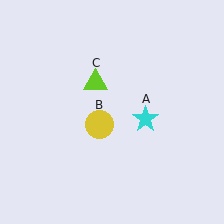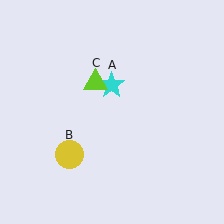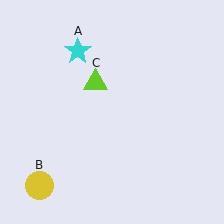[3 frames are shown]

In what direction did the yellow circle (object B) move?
The yellow circle (object B) moved down and to the left.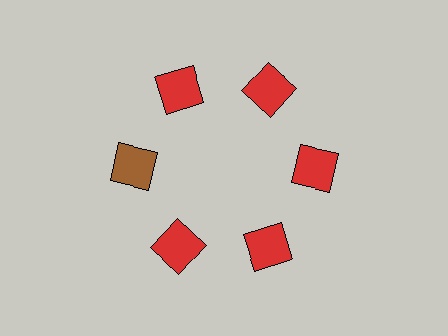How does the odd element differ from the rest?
It has a different color: brown instead of red.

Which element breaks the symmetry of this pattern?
The brown square at roughly the 9 o'clock position breaks the symmetry. All other shapes are red squares.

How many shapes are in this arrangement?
There are 6 shapes arranged in a ring pattern.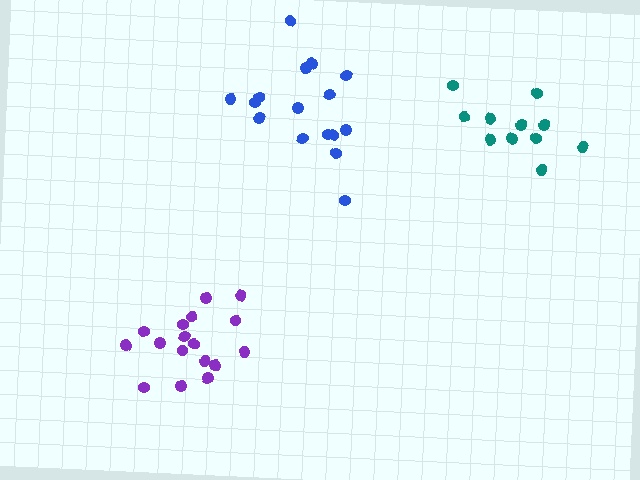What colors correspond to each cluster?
The clusters are colored: blue, purple, teal.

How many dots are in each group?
Group 1: 16 dots, Group 2: 17 dots, Group 3: 11 dots (44 total).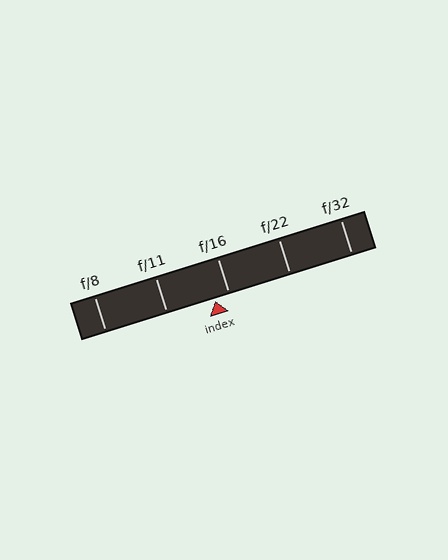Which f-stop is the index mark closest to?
The index mark is closest to f/16.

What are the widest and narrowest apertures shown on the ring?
The widest aperture shown is f/8 and the narrowest is f/32.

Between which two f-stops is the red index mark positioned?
The index mark is between f/11 and f/16.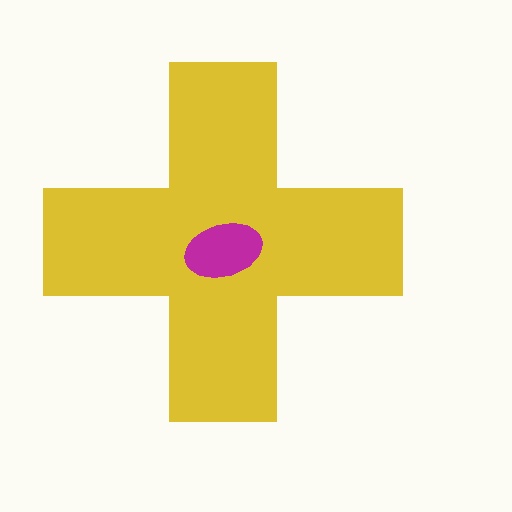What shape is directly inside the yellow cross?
The magenta ellipse.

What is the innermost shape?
The magenta ellipse.